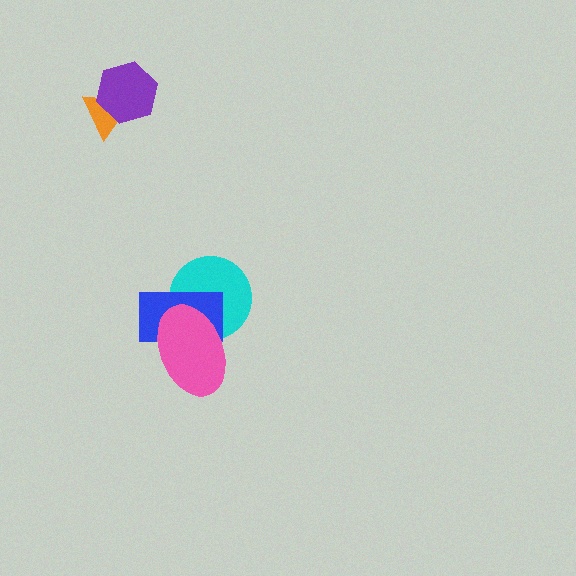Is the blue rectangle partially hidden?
Yes, it is partially covered by another shape.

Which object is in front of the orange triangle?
The purple hexagon is in front of the orange triangle.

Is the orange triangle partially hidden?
Yes, it is partially covered by another shape.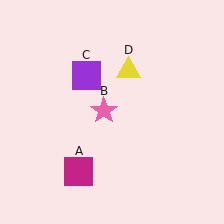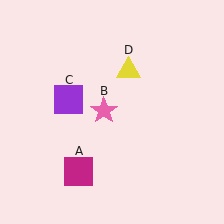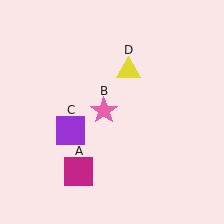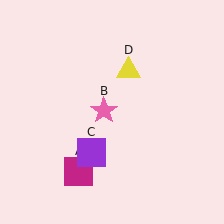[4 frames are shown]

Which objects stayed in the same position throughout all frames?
Magenta square (object A) and pink star (object B) and yellow triangle (object D) remained stationary.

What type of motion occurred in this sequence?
The purple square (object C) rotated counterclockwise around the center of the scene.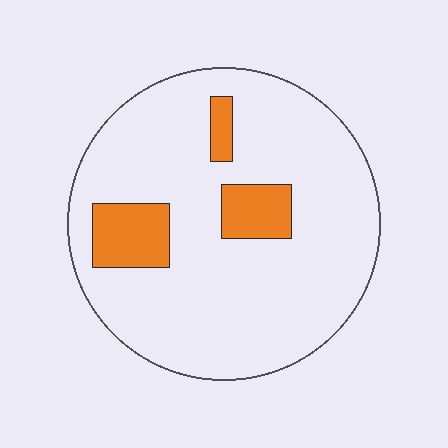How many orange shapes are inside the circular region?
3.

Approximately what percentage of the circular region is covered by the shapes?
Approximately 15%.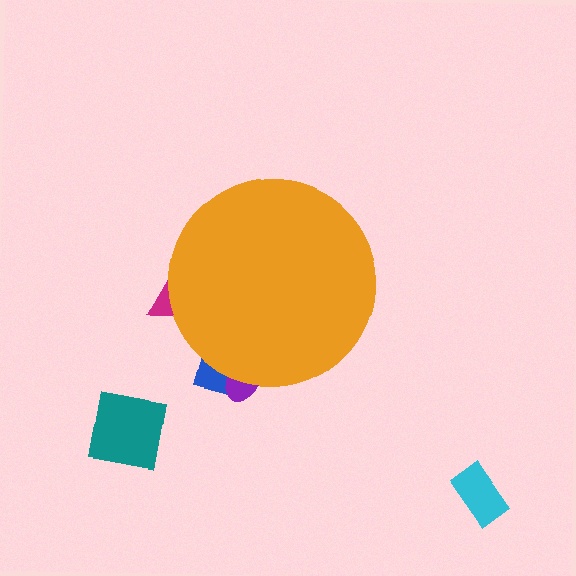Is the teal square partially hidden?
No, the teal square is fully visible.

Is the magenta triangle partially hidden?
Yes, the magenta triangle is partially hidden behind the orange circle.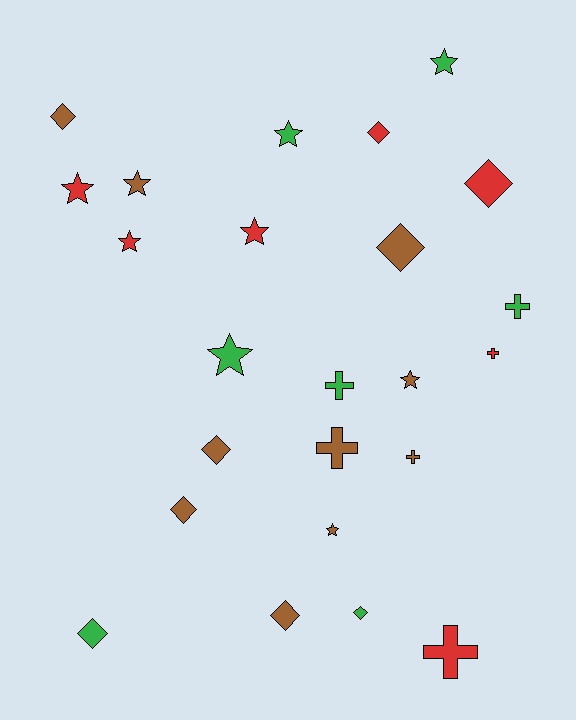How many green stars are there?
There are 3 green stars.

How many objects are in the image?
There are 24 objects.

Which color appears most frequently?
Brown, with 10 objects.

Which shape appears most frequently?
Star, with 9 objects.